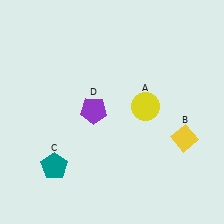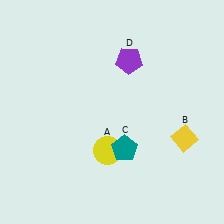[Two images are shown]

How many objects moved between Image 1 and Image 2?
3 objects moved between the two images.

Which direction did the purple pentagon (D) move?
The purple pentagon (D) moved up.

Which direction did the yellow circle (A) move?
The yellow circle (A) moved down.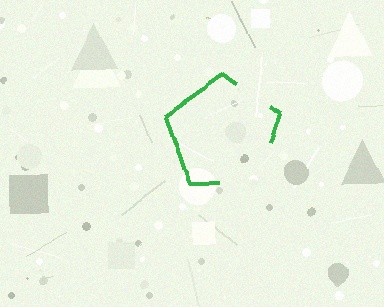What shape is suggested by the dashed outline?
The dashed outline suggests a pentagon.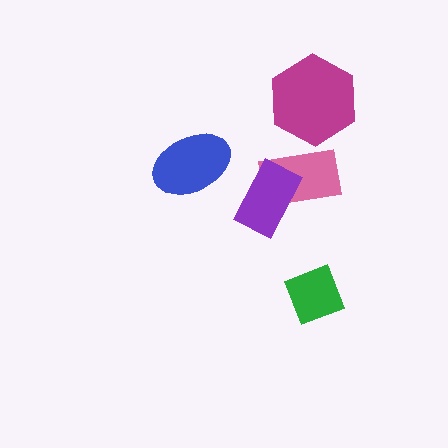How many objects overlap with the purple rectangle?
1 object overlaps with the purple rectangle.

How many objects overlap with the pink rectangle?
1 object overlaps with the pink rectangle.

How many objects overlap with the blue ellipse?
0 objects overlap with the blue ellipse.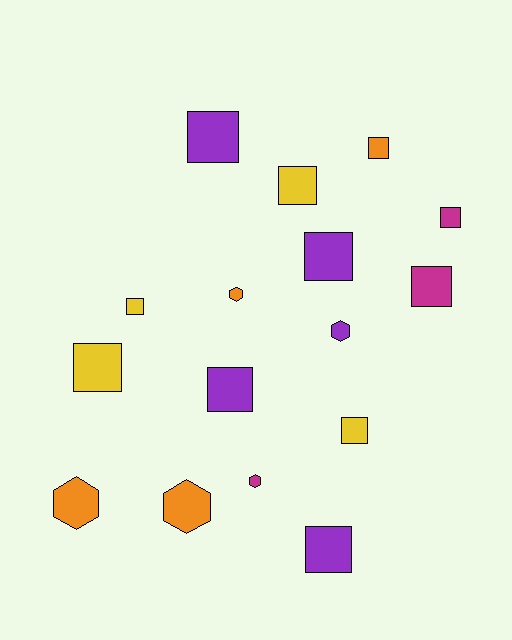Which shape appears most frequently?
Square, with 11 objects.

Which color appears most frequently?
Purple, with 5 objects.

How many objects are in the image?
There are 16 objects.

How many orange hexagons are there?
There are 3 orange hexagons.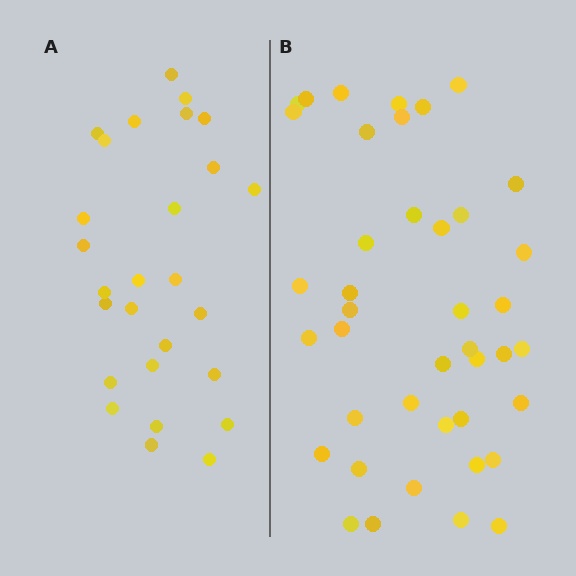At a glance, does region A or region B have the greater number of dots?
Region B (the right region) has more dots.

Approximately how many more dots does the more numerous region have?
Region B has approximately 15 more dots than region A.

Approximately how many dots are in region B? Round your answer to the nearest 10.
About 40 dots. (The exact count is 41, which rounds to 40.)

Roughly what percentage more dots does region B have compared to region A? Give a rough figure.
About 50% more.